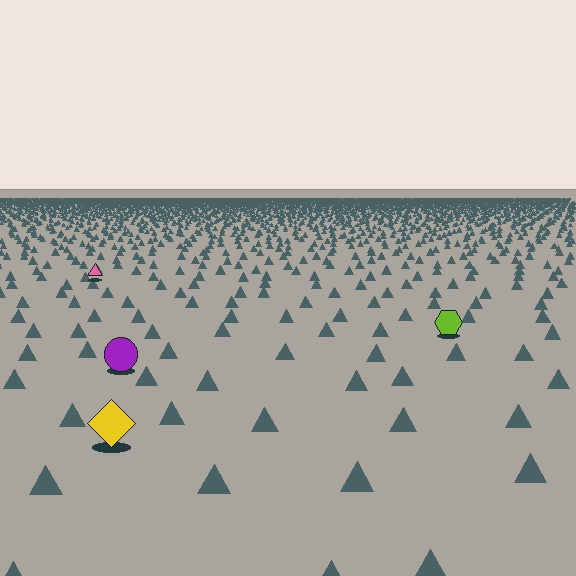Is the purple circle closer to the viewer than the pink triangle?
Yes. The purple circle is closer — you can tell from the texture gradient: the ground texture is coarser near it.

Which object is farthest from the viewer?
The pink triangle is farthest from the viewer. It appears smaller and the ground texture around it is denser.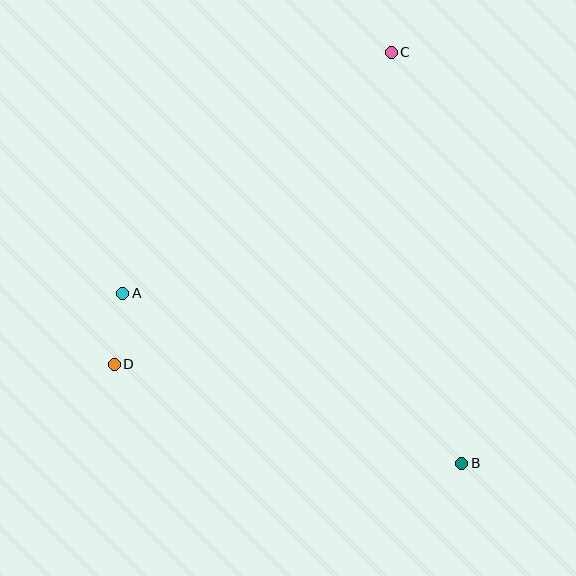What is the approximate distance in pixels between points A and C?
The distance between A and C is approximately 361 pixels.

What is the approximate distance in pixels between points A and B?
The distance between A and B is approximately 379 pixels.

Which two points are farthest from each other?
Points C and D are farthest from each other.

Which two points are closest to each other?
Points A and D are closest to each other.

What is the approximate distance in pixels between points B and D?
The distance between B and D is approximately 361 pixels.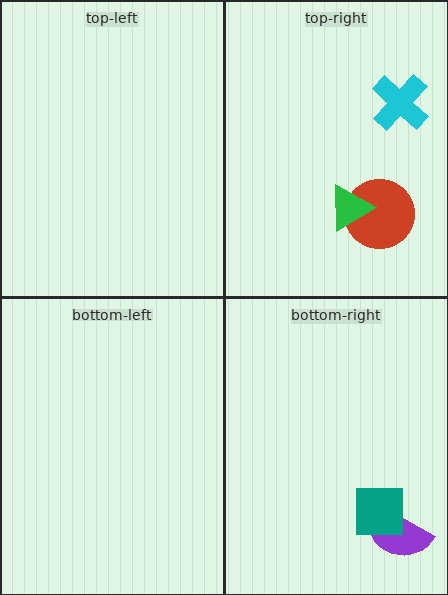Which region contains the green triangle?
The top-right region.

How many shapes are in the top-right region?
3.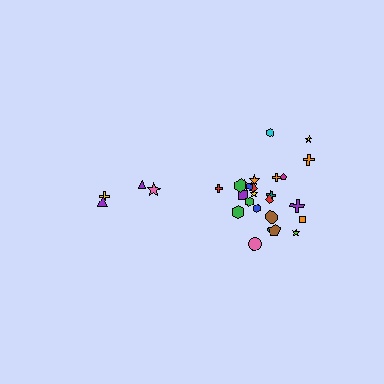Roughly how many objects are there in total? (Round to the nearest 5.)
Roughly 30 objects in total.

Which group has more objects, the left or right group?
The right group.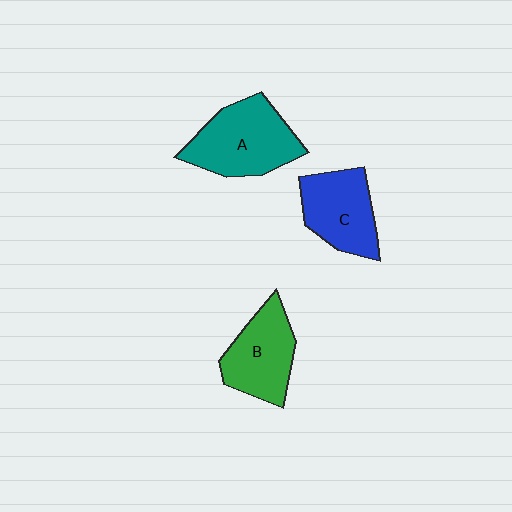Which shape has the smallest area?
Shape C (blue).